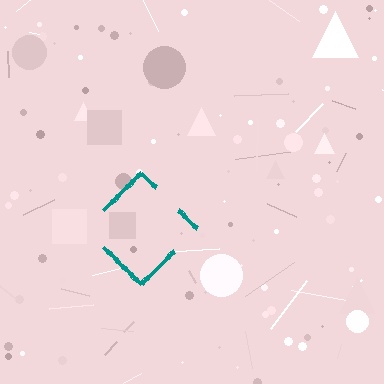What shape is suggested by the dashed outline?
The dashed outline suggests a diamond.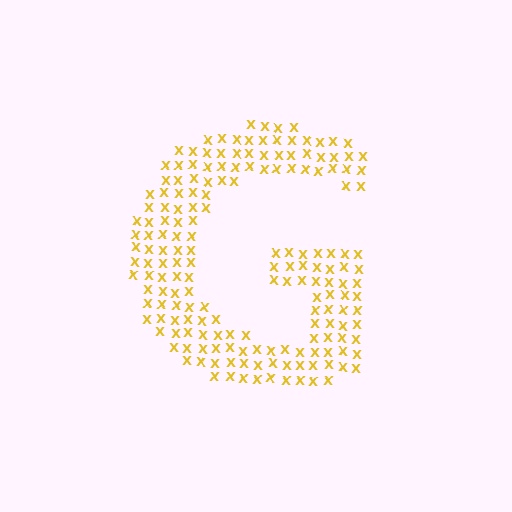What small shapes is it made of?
It is made of small letter X's.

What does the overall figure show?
The overall figure shows the letter G.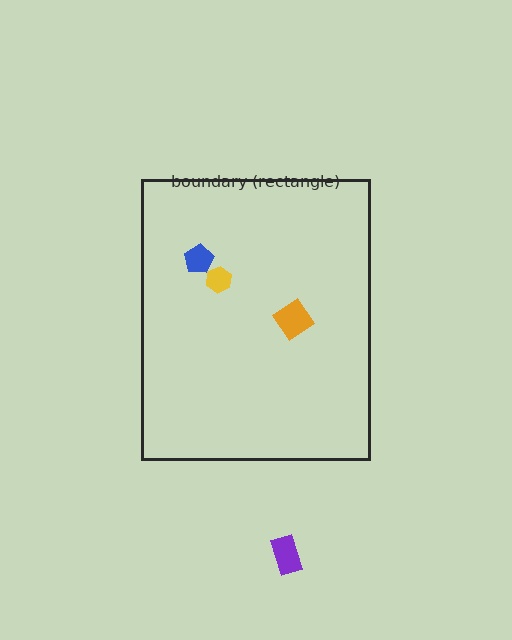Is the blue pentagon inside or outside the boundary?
Inside.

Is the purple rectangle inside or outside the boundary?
Outside.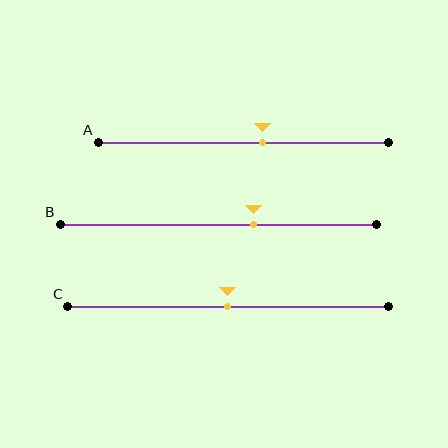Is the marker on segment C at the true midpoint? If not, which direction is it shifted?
Yes, the marker on segment C is at the true midpoint.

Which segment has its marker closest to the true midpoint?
Segment C has its marker closest to the true midpoint.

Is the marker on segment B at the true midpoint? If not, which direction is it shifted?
No, the marker on segment B is shifted to the right by about 11% of the segment length.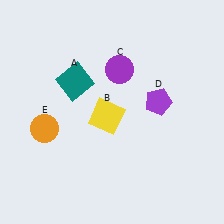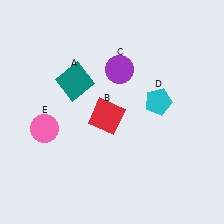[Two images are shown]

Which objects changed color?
B changed from yellow to red. D changed from purple to cyan. E changed from orange to pink.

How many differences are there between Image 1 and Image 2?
There are 3 differences between the two images.